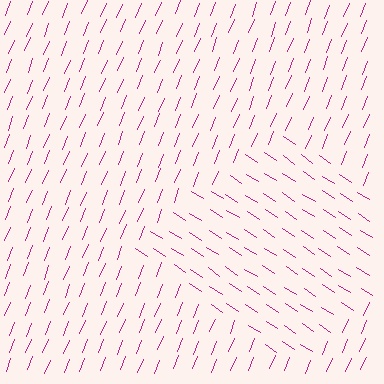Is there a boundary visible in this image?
Yes, there is a texture boundary formed by a change in line orientation.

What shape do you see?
I see a diamond.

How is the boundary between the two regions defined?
The boundary is defined purely by a change in line orientation (approximately 79 degrees difference). All lines are the same color and thickness.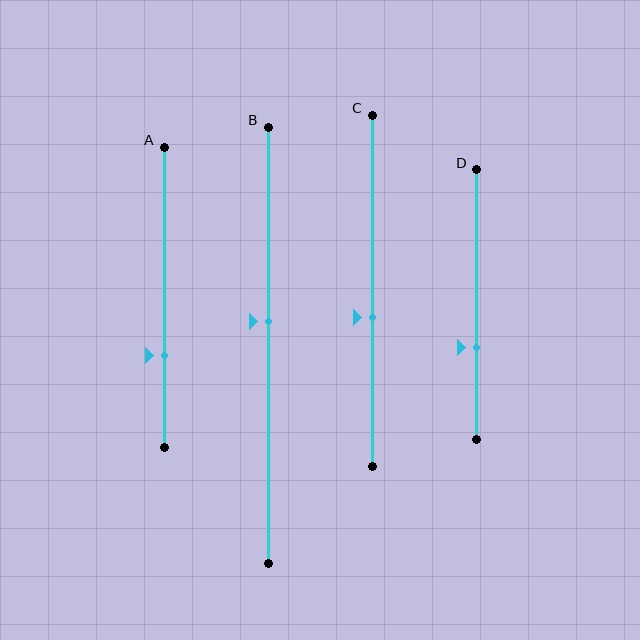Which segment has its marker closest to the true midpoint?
Segment B has its marker closest to the true midpoint.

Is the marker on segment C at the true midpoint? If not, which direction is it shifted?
No, the marker on segment C is shifted downward by about 8% of the segment length.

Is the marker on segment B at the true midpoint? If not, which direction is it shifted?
No, the marker on segment B is shifted upward by about 5% of the segment length.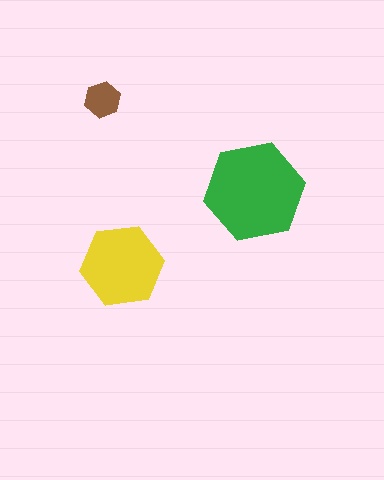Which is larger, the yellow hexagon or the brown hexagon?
The yellow one.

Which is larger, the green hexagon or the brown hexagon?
The green one.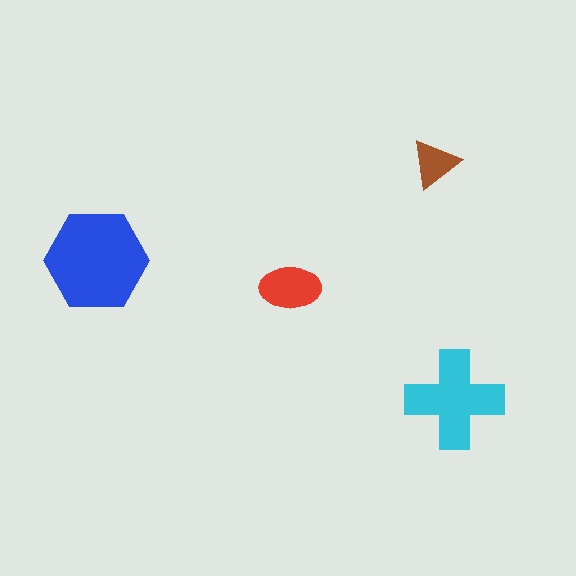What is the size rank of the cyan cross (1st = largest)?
2nd.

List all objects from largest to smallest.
The blue hexagon, the cyan cross, the red ellipse, the brown triangle.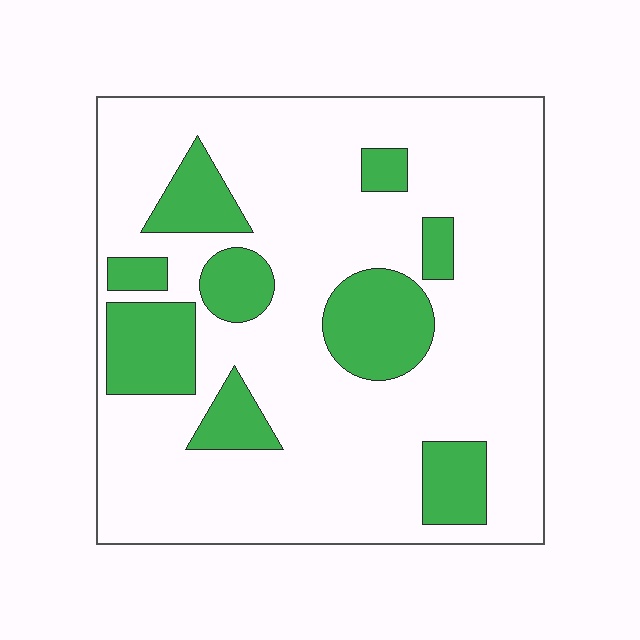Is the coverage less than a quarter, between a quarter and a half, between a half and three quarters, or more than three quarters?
Less than a quarter.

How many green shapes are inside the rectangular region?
9.